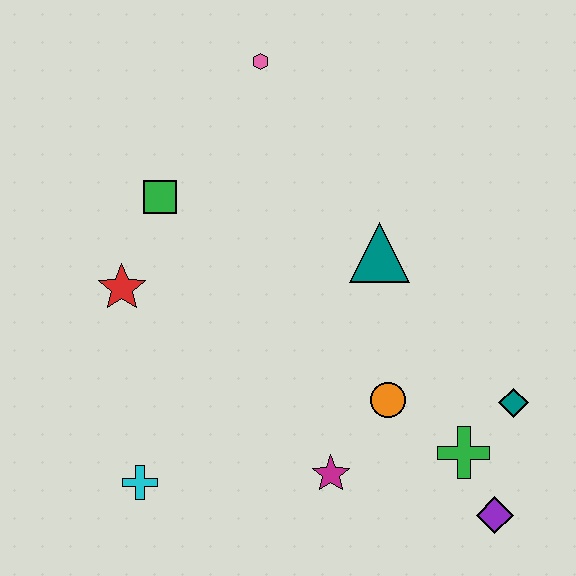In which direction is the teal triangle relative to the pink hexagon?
The teal triangle is below the pink hexagon.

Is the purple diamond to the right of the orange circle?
Yes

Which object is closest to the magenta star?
The orange circle is closest to the magenta star.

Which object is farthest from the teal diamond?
The pink hexagon is farthest from the teal diamond.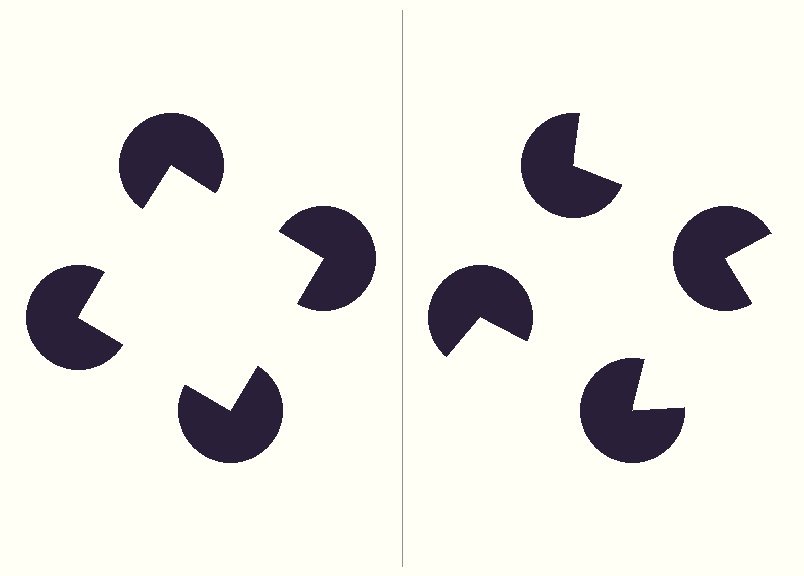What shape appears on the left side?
An illusory square.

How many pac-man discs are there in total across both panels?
8 — 4 on each side.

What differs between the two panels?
The pac-man discs are positioned identically on both sides; only the wedge orientations differ. On the left they align to a square; on the right they are misaligned.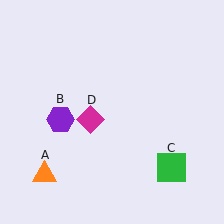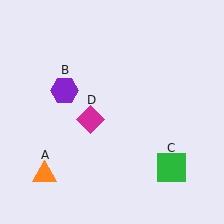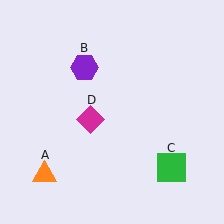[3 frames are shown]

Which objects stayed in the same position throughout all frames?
Orange triangle (object A) and green square (object C) and magenta diamond (object D) remained stationary.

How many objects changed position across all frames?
1 object changed position: purple hexagon (object B).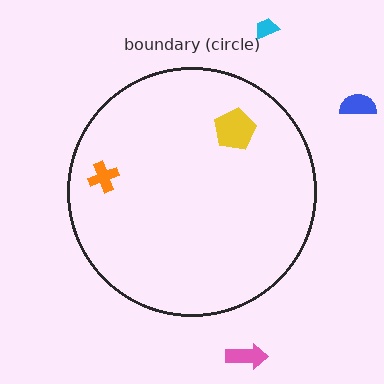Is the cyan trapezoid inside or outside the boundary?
Outside.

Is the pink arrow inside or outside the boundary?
Outside.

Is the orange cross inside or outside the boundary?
Inside.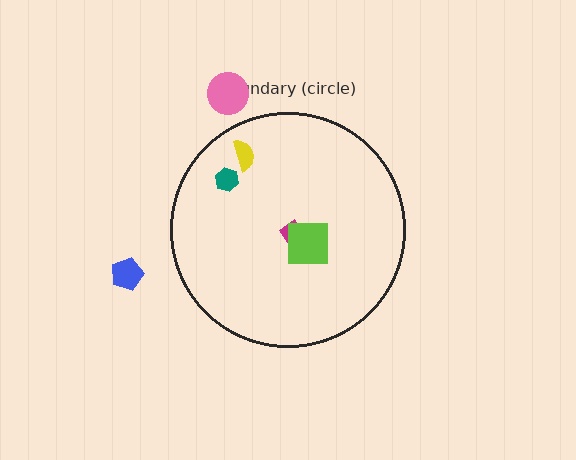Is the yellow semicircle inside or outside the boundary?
Inside.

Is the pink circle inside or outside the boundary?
Outside.